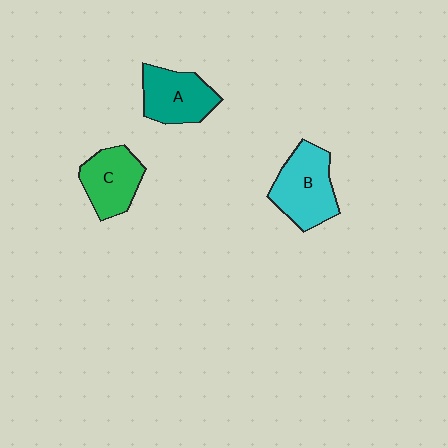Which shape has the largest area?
Shape B (cyan).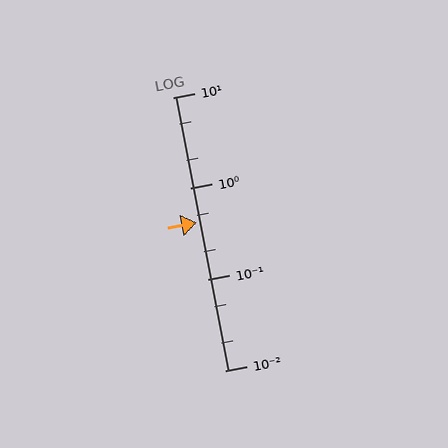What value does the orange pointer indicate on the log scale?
The pointer indicates approximately 0.42.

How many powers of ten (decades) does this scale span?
The scale spans 3 decades, from 0.01 to 10.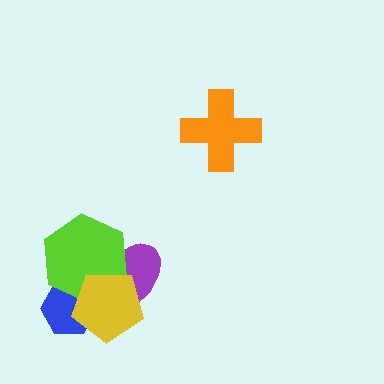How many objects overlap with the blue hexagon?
3 objects overlap with the blue hexagon.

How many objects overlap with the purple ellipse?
3 objects overlap with the purple ellipse.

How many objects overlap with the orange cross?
0 objects overlap with the orange cross.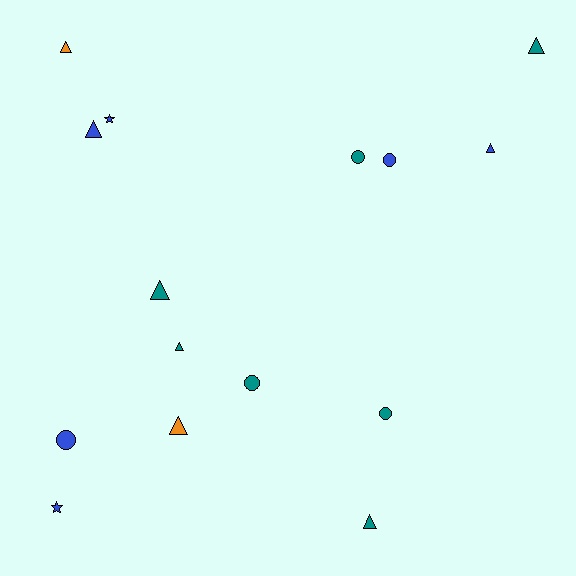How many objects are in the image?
There are 15 objects.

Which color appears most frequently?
Teal, with 7 objects.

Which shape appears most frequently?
Triangle, with 8 objects.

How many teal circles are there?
There are 3 teal circles.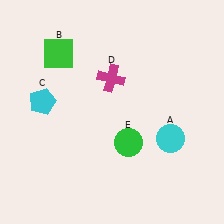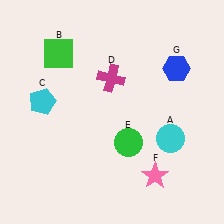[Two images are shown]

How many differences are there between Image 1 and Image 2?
There are 2 differences between the two images.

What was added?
A pink star (F), a blue hexagon (G) were added in Image 2.